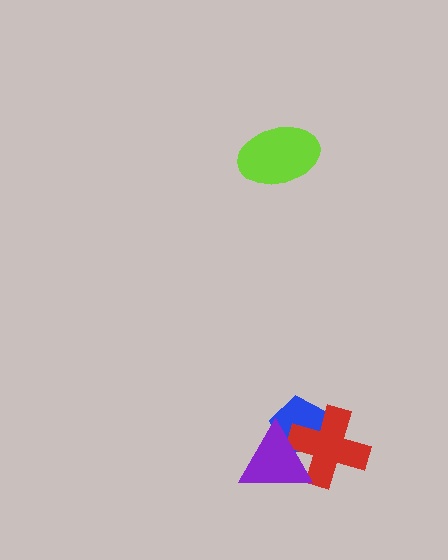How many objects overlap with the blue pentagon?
2 objects overlap with the blue pentagon.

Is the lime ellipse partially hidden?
No, no other shape covers it.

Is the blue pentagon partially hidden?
Yes, it is partially covered by another shape.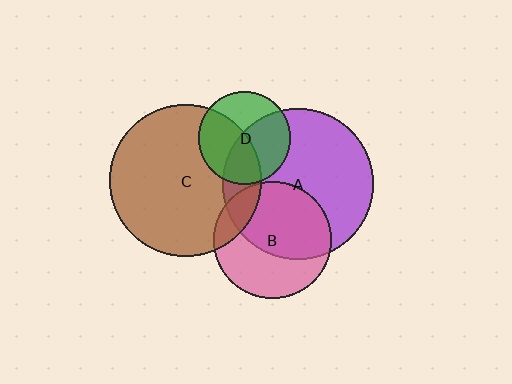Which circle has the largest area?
Circle C (brown).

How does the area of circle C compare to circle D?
Approximately 2.7 times.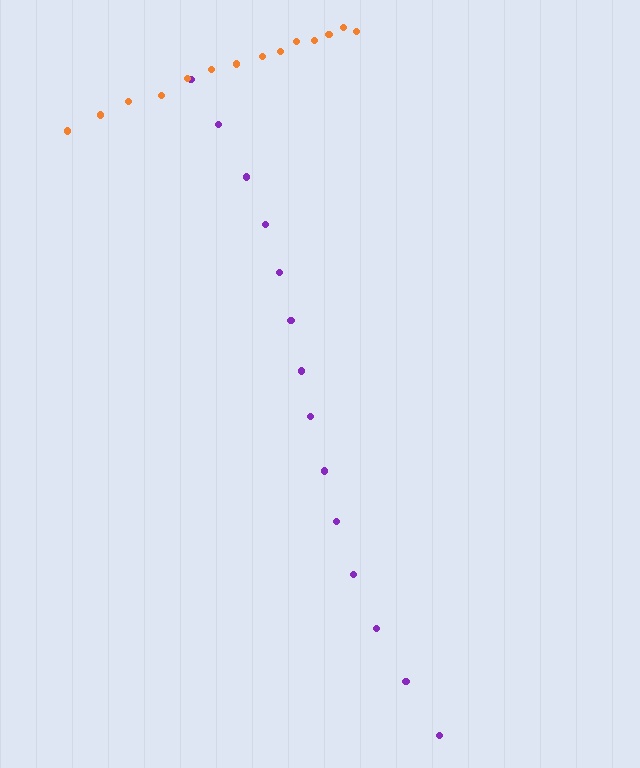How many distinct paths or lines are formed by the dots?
There are 2 distinct paths.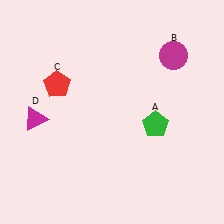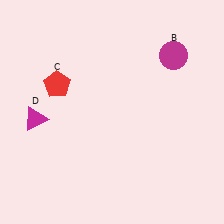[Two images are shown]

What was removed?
The green pentagon (A) was removed in Image 2.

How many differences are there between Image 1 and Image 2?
There is 1 difference between the two images.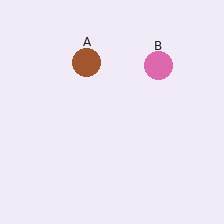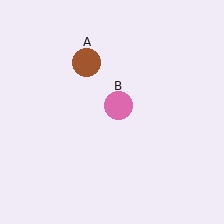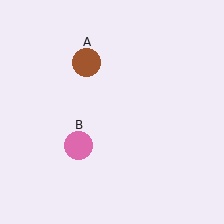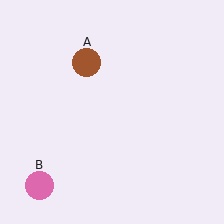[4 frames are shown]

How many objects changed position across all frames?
1 object changed position: pink circle (object B).